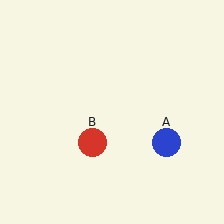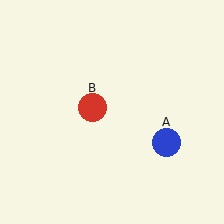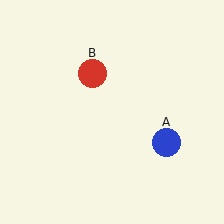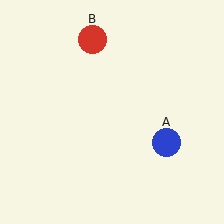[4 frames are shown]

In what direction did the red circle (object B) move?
The red circle (object B) moved up.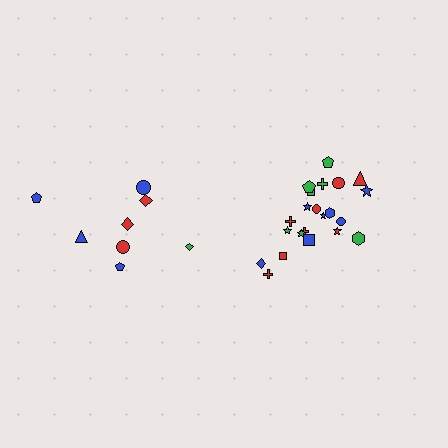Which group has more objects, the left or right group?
The right group.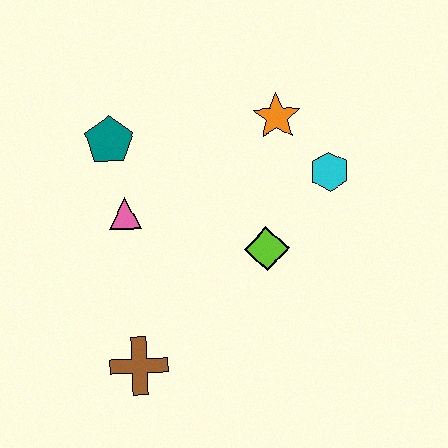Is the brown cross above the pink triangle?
No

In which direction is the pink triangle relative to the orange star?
The pink triangle is to the left of the orange star.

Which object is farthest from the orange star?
The brown cross is farthest from the orange star.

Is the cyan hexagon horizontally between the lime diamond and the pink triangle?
No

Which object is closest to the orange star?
The cyan hexagon is closest to the orange star.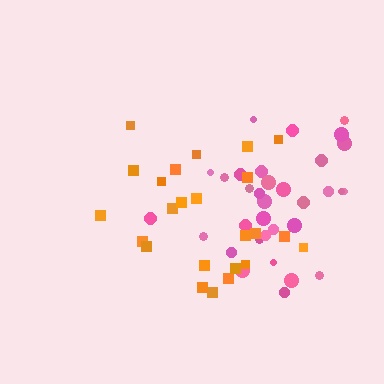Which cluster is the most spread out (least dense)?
Orange.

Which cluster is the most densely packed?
Pink.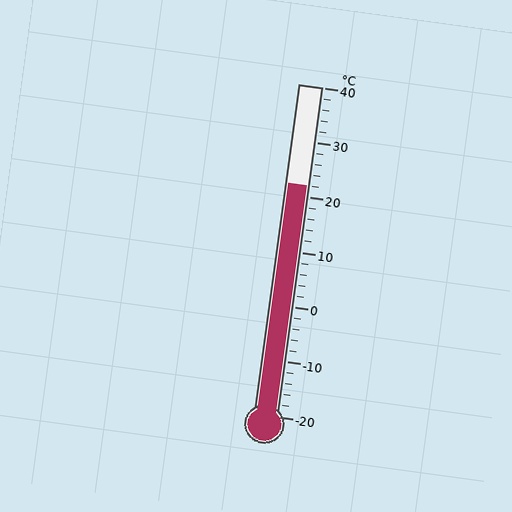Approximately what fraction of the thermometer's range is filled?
The thermometer is filled to approximately 70% of its range.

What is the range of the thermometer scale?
The thermometer scale ranges from -20°C to 40°C.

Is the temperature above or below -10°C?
The temperature is above -10°C.